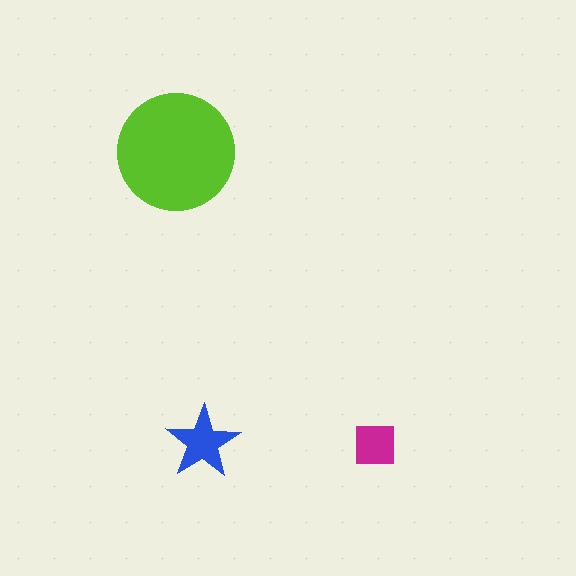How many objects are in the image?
There are 3 objects in the image.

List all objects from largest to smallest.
The lime circle, the blue star, the magenta square.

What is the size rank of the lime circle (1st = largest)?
1st.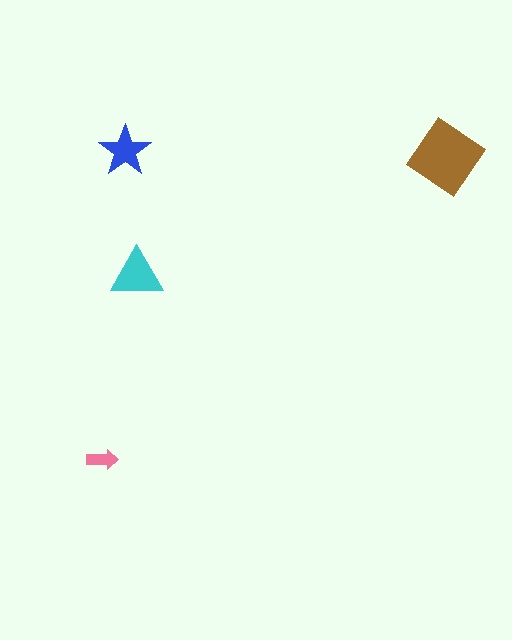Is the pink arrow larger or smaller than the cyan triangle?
Smaller.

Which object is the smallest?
The pink arrow.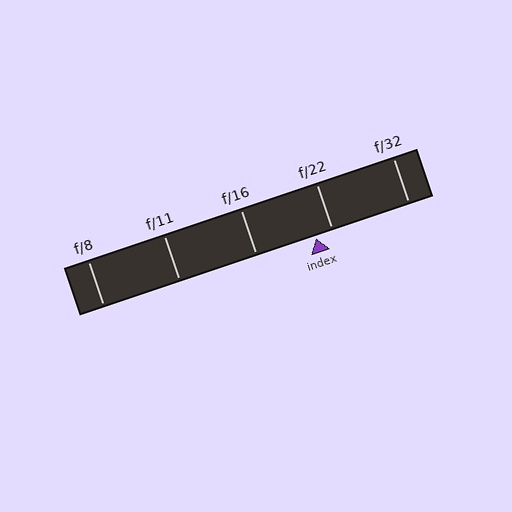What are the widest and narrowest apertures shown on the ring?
The widest aperture shown is f/8 and the narrowest is f/32.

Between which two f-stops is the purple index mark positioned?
The index mark is between f/16 and f/22.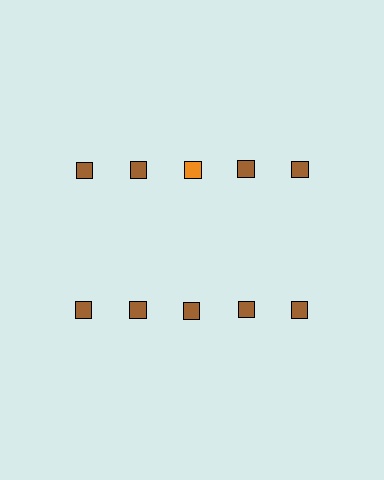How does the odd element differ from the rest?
It has a different color: orange instead of brown.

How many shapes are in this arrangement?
There are 10 shapes arranged in a grid pattern.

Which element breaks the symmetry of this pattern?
The orange square in the top row, center column breaks the symmetry. All other shapes are brown squares.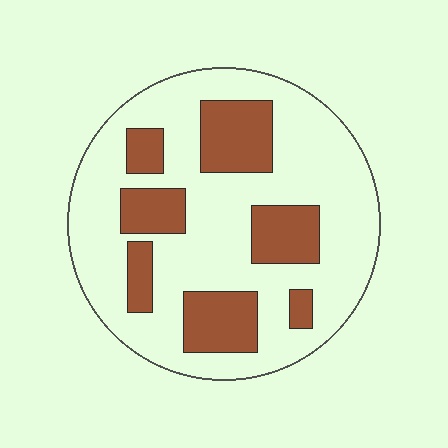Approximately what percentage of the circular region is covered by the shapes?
Approximately 30%.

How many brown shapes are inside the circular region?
7.